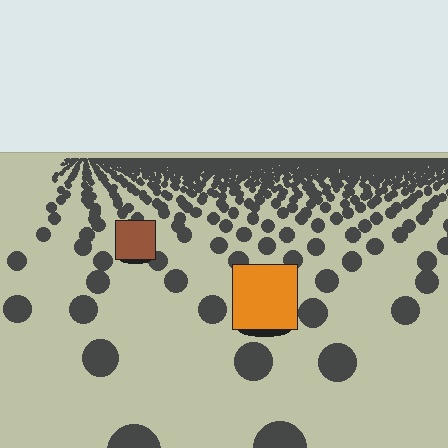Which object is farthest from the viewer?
The brown square is farthest from the viewer. It appears smaller and the ground texture around it is denser.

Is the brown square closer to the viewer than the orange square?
No. The orange square is closer — you can tell from the texture gradient: the ground texture is coarser near it.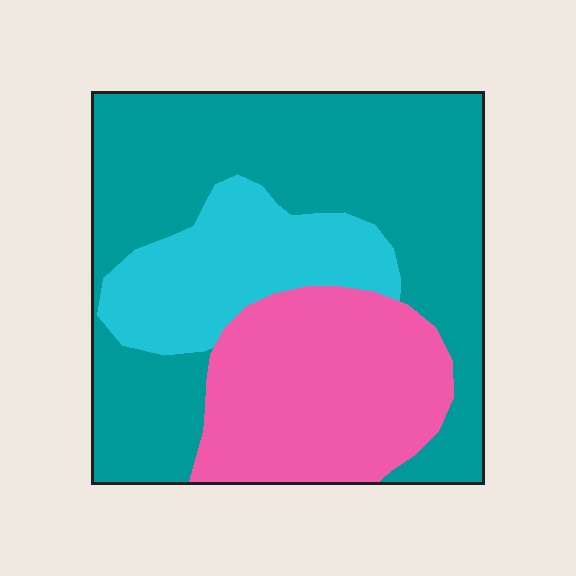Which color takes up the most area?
Teal, at roughly 55%.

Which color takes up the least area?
Cyan, at roughly 20%.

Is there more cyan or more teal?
Teal.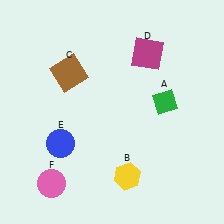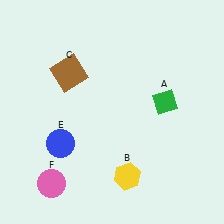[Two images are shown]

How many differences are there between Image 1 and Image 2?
There is 1 difference between the two images.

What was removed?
The magenta square (D) was removed in Image 2.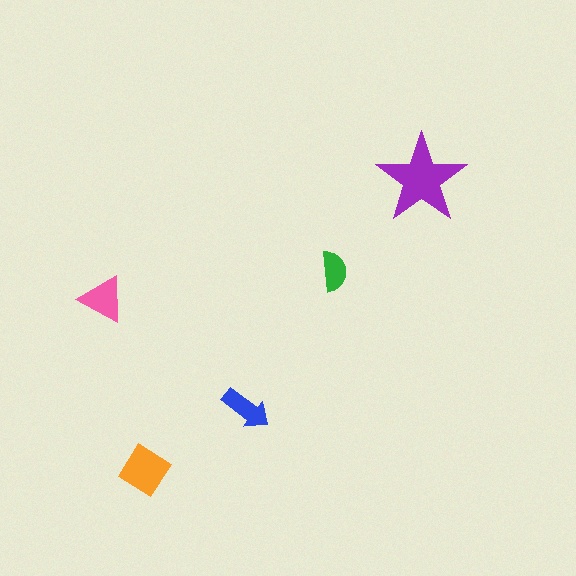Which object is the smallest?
The green semicircle.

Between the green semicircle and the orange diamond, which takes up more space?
The orange diamond.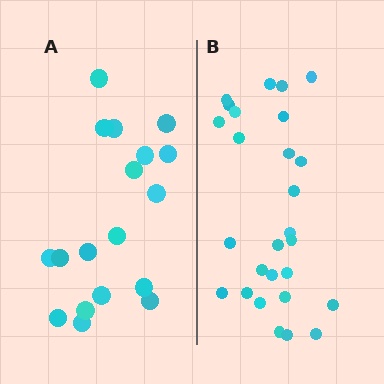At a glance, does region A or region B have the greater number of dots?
Region B (the right region) has more dots.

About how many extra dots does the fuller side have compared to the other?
Region B has roughly 8 or so more dots than region A.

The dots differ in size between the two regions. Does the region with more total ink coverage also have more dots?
No. Region A has more total ink coverage because its dots are larger, but region B actually contains more individual dots. Total area can be misleading — the number of items is what matters here.